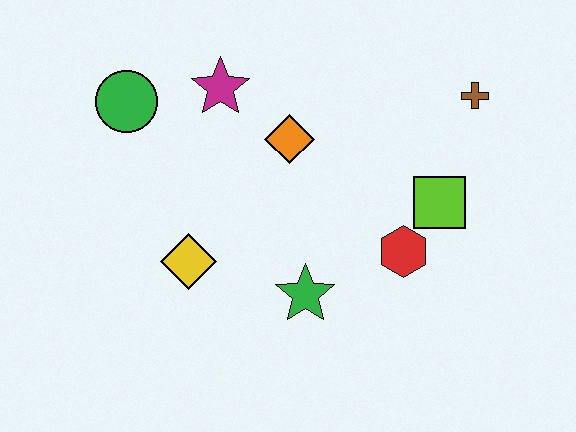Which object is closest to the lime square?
The red hexagon is closest to the lime square.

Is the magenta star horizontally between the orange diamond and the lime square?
No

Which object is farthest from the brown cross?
The green circle is farthest from the brown cross.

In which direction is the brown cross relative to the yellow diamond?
The brown cross is to the right of the yellow diamond.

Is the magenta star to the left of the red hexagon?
Yes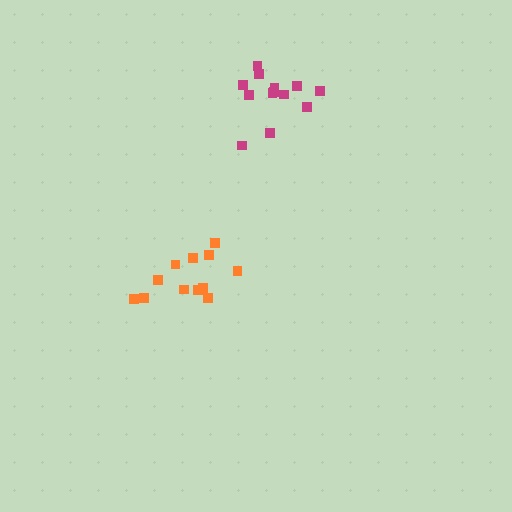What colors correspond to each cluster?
The clusters are colored: magenta, orange.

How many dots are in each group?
Group 1: 13 dots, Group 2: 13 dots (26 total).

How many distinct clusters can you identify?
There are 2 distinct clusters.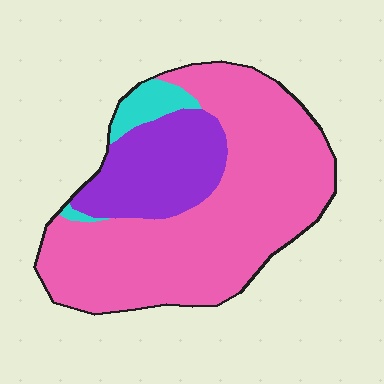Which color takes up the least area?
Cyan, at roughly 5%.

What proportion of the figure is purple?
Purple takes up between a sixth and a third of the figure.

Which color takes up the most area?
Pink, at roughly 70%.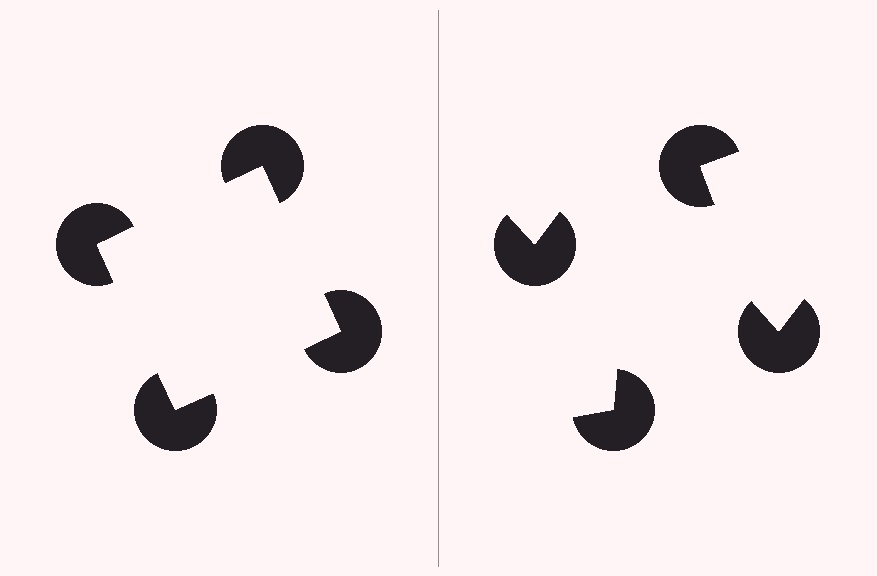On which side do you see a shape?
An illusory square appears on the left side. On the right side the wedge cuts are rotated, so no coherent shape forms.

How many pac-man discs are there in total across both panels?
8 — 4 on each side.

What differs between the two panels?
The pac-man discs are positioned identically on both sides; only the wedge orientations differ. On the left they align to a square; on the right they are misaligned.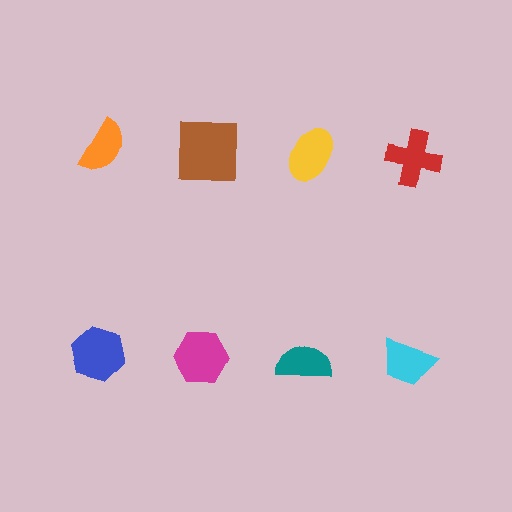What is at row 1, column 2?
A brown square.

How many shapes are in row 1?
4 shapes.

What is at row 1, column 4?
A red cross.